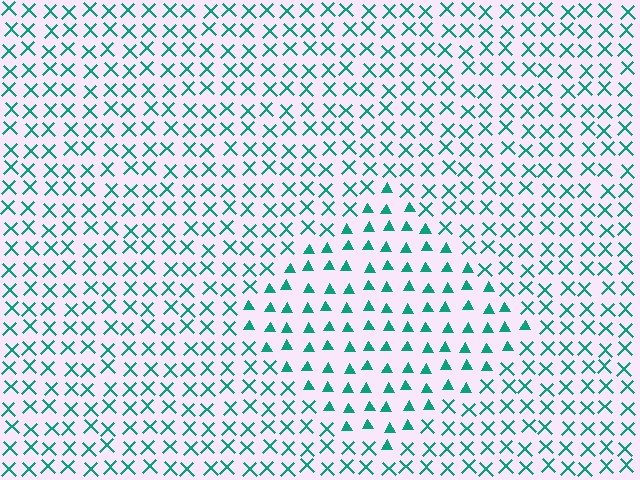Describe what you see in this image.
The image is filled with small teal elements arranged in a uniform grid. A diamond-shaped region contains triangles, while the surrounding area contains X marks. The boundary is defined purely by the change in element shape.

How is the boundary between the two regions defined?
The boundary is defined by a change in element shape: triangles inside vs. X marks outside. All elements share the same color and spacing.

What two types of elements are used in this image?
The image uses triangles inside the diamond region and X marks outside it.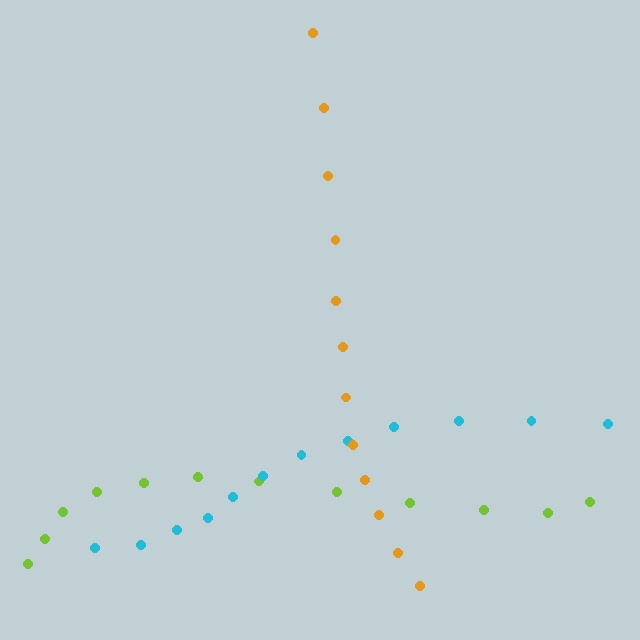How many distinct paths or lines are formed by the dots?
There are 3 distinct paths.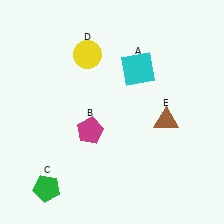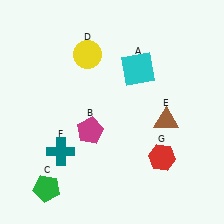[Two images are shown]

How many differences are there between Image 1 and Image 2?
There are 2 differences between the two images.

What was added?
A teal cross (F), a red hexagon (G) were added in Image 2.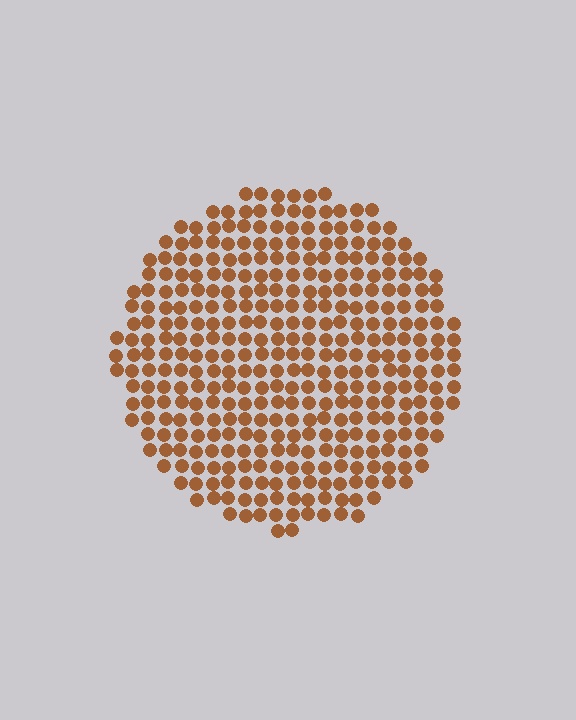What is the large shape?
The large shape is a circle.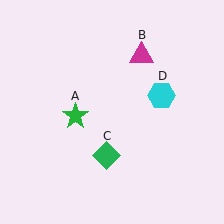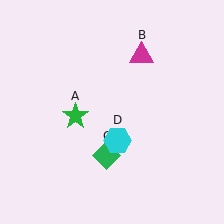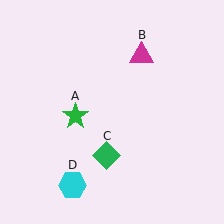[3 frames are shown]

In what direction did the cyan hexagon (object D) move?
The cyan hexagon (object D) moved down and to the left.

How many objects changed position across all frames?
1 object changed position: cyan hexagon (object D).